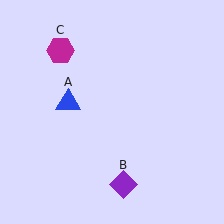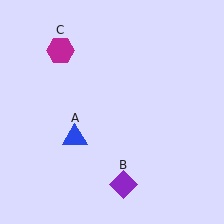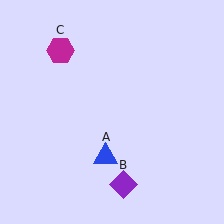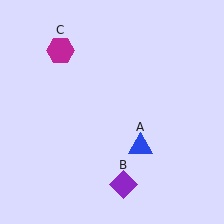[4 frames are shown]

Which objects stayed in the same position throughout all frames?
Purple diamond (object B) and magenta hexagon (object C) remained stationary.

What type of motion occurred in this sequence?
The blue triangle (object A) rotated counterclockwise around the center of the scene.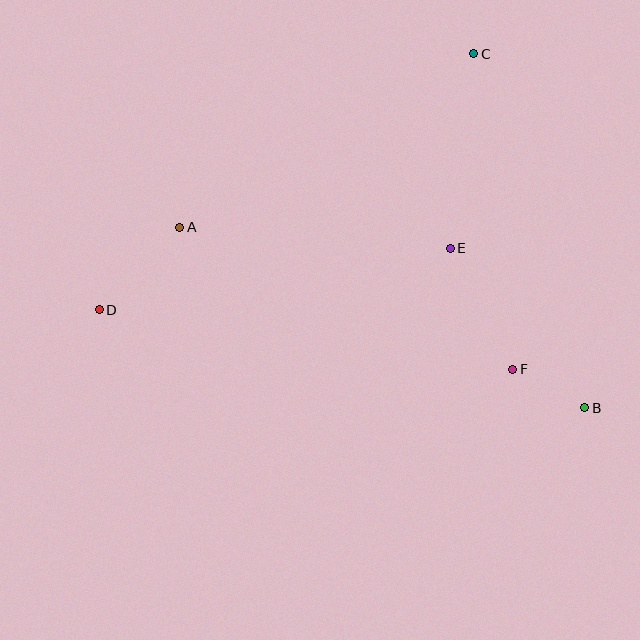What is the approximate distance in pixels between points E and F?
The distance between E and F is approximately 136 pixels.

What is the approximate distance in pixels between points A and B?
The distance between A and B is approximately 443 pixels.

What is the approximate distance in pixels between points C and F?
The distance between C and F is approximately 318 pixels.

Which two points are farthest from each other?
Points B and D are farthest from each other.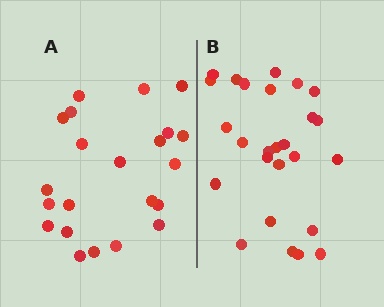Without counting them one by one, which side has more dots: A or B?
Region B (the right region) has more dots.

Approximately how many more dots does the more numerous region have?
Region B has about 4 more dots than region A.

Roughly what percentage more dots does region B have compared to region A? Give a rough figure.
About 20% more.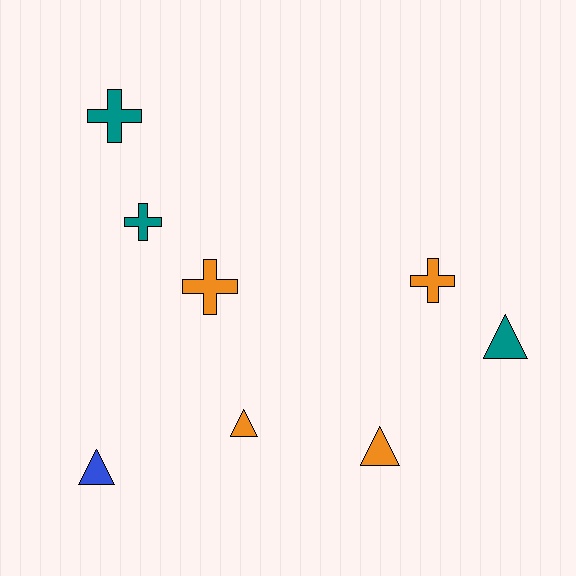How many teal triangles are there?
There is 1 teal triangle.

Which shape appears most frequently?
Cross, with 4 objects.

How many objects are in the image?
There are 8 objects.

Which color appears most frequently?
Orange, with 4 objects.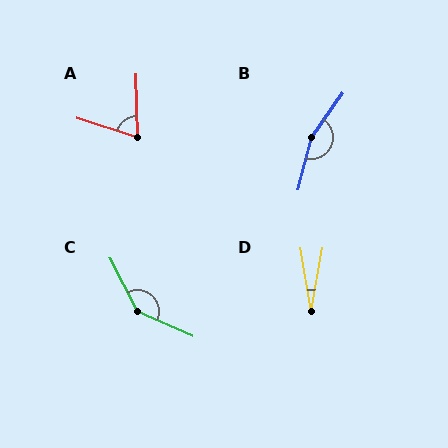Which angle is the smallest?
D, at approximately 19 degrees.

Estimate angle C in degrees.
Approximately 141 degrees.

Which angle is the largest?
B, at approximately 160 degrees.